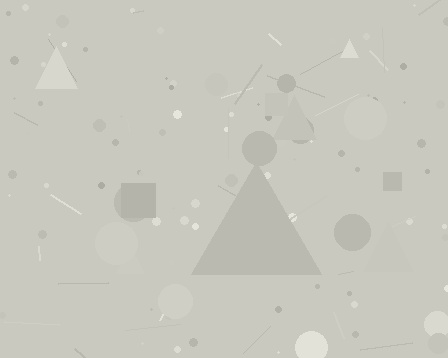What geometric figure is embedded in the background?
A triangle is embedded in the background.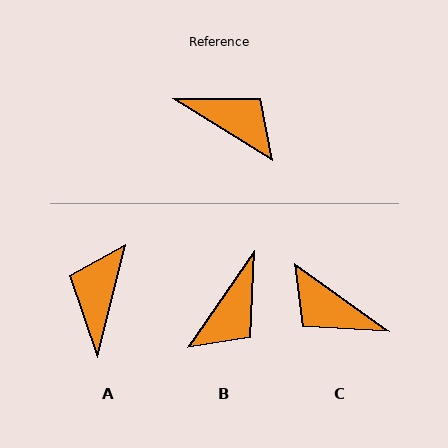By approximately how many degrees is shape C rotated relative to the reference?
Approximately 176 degrees counter-clockwise.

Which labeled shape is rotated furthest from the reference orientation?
C, about 176 degrees away.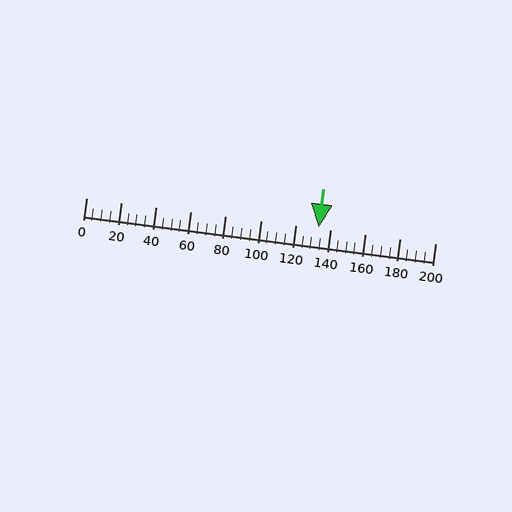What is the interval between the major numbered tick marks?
The major tick marks are spaced 20 units apart.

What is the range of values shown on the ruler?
The ruler shows values from 0 to 200.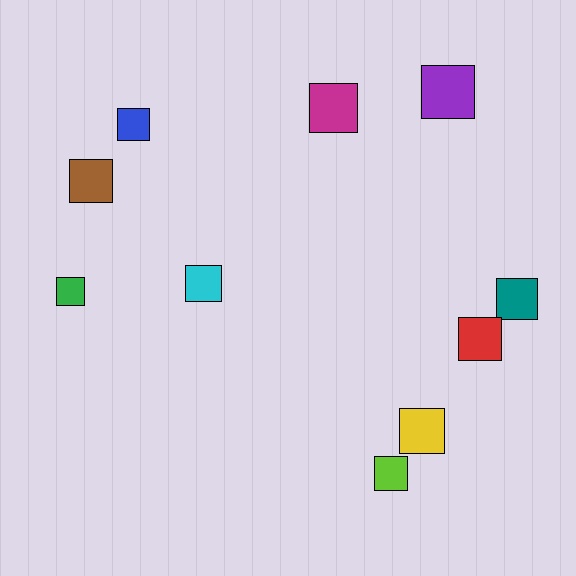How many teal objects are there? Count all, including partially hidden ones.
There is 1 teal object.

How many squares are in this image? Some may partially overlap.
There are 10 squares.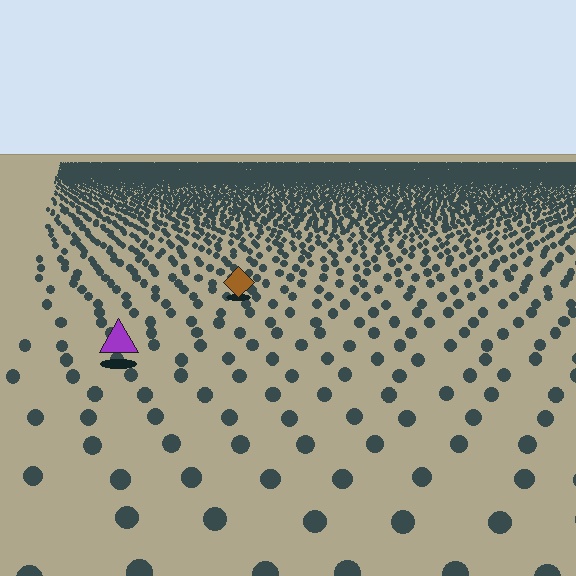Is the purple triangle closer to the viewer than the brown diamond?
Yes. The purple triangle is closer — you can tell from the texture gradient: the ground texture is coarser near it.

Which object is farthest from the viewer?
The brown diamond is farthest from the viewer. It appears smaller and the ground texture around it is denser.